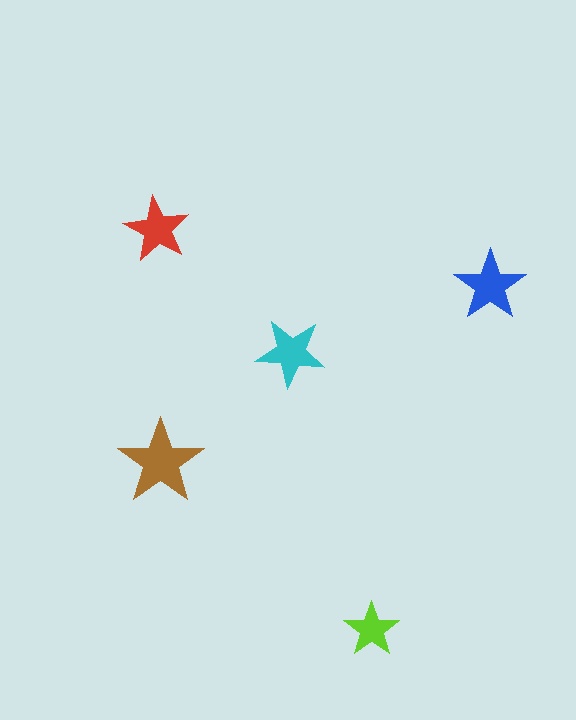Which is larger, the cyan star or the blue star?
The blue one.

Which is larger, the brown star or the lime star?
The brown one.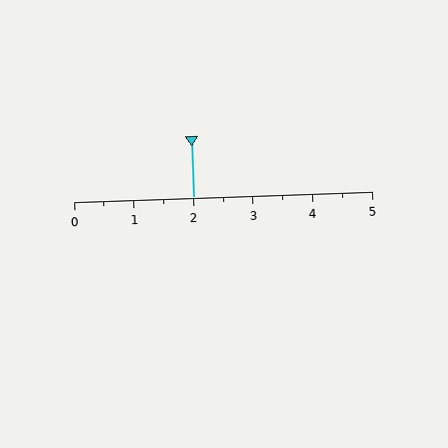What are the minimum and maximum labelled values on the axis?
The axis runs from 0 to 5.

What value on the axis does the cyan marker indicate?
The marker indicates approximately 2.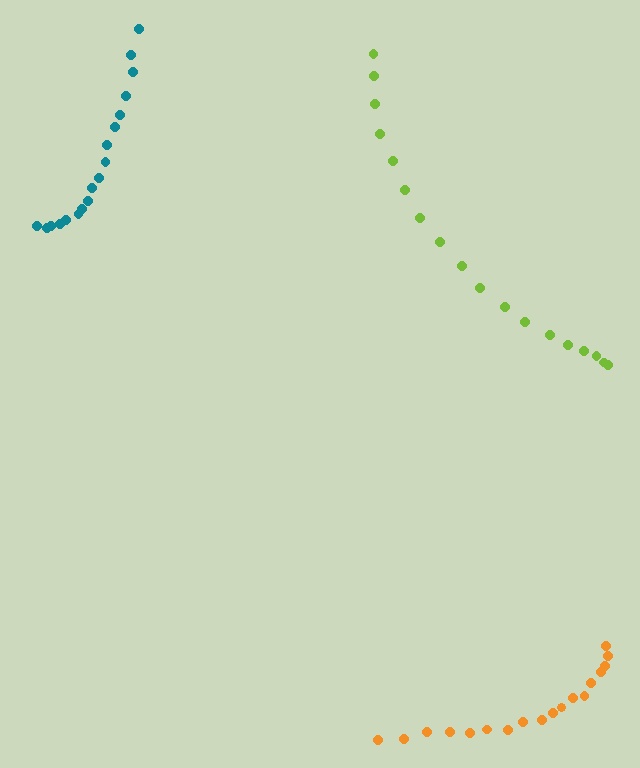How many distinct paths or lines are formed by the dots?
There are 3 distinct paths.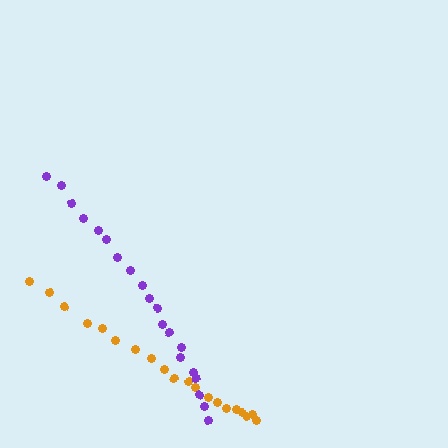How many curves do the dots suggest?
There are 2 distinct paths.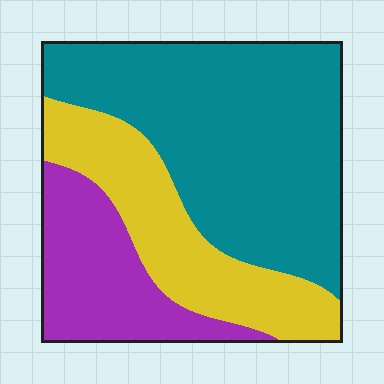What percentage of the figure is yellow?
Yellow covers roughly 25% of the figure.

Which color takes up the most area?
Teal, at roughly 50%.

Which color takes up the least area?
Purple, at roughly 20%.